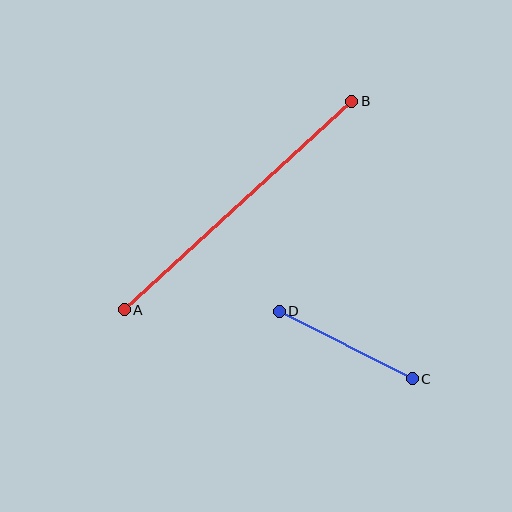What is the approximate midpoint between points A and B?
The midpoint is at approximately (238, 206) pixels.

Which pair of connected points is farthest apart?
Points A and B are farthest apart.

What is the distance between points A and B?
The distance is approximately 308 pixels.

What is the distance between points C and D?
The distance is approximately 149 pixels.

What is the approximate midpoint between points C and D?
The midpoint is at approximately (346, 345) pixels.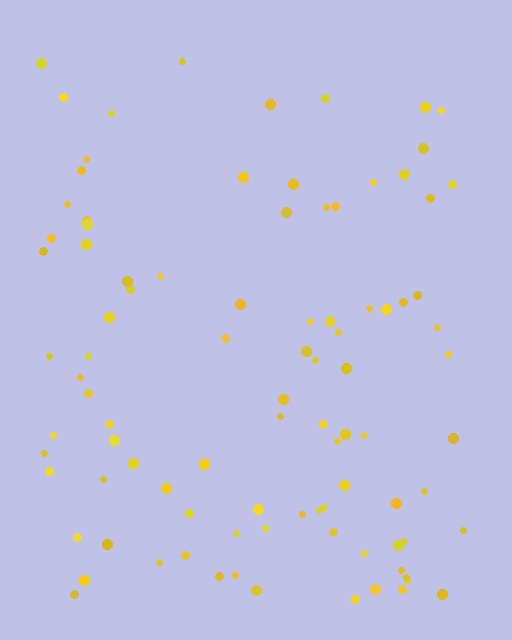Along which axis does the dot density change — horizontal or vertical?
Vertical.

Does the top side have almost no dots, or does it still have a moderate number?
Still a moderate number, just noticeably fewer than the bottom.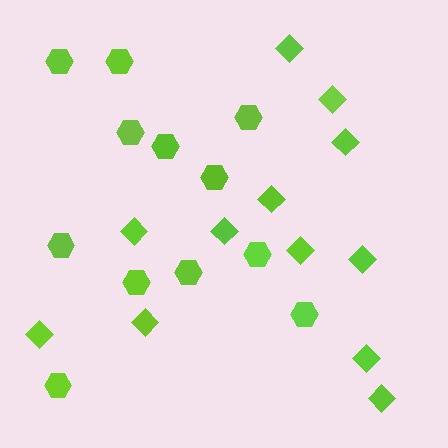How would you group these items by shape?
There are 2 groups: one group of diamonds (12) and one group of hexagons (12).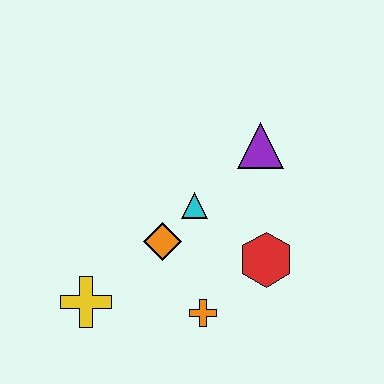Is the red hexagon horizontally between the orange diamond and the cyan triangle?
No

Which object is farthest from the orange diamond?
The purple triangle is farthest from the orange diamond.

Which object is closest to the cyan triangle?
The orange diamond is closest to the cyan triangle.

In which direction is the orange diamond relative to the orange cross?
The orange diamond is above the orange cross.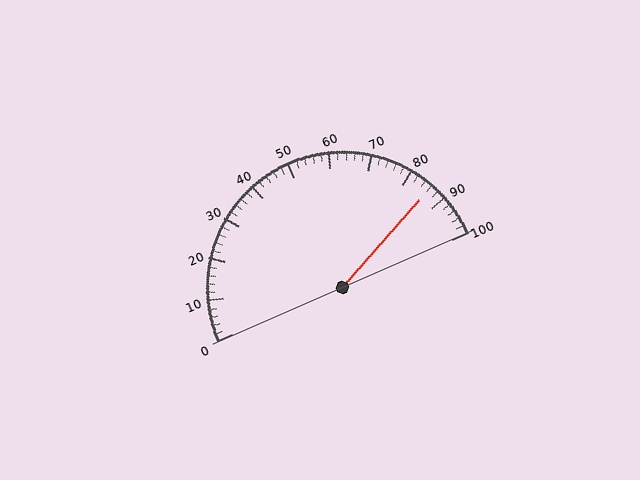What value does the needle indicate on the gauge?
The needle indicates approximately 86.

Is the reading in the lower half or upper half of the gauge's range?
The reading is in the upper half of the range (0 to 100).